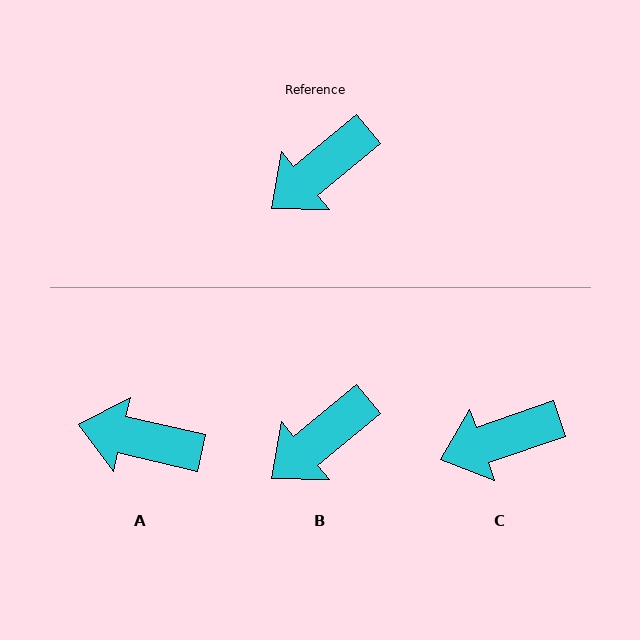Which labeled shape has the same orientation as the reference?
B.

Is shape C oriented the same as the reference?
No, it is off by about 21 degrees.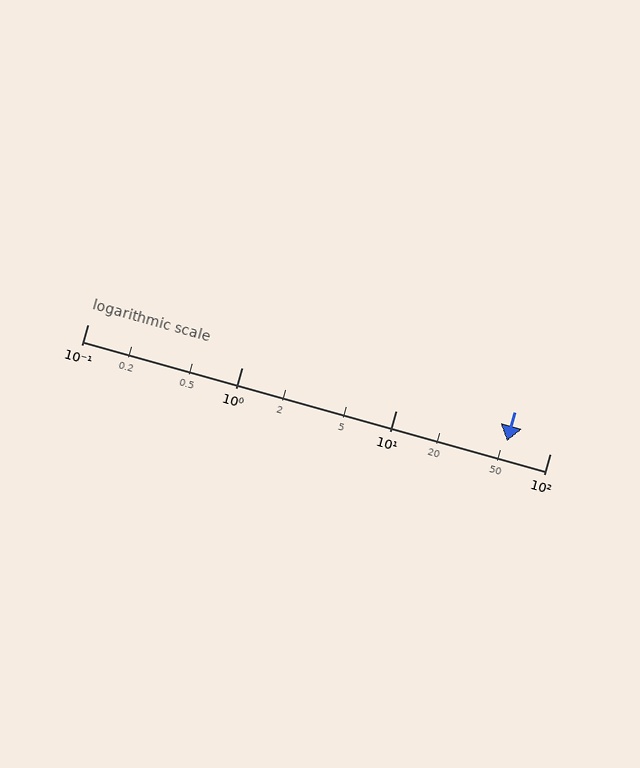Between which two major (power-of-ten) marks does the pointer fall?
The pointer is between 10 and 100.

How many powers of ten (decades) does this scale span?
The scale spans 3 decades, from 0.1 to 100.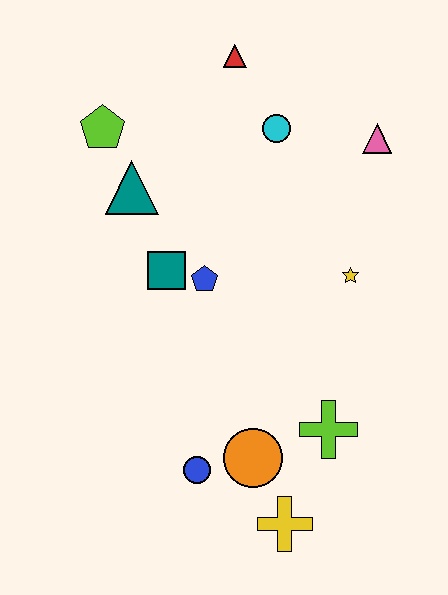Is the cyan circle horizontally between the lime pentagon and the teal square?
No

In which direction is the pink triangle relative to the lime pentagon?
The pink triangle is to the right of the lime pentagon.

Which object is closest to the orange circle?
The blue circle is closest to the orange circle.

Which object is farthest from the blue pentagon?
The yellow cross is farthest from the blue pentagon.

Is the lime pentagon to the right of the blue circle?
No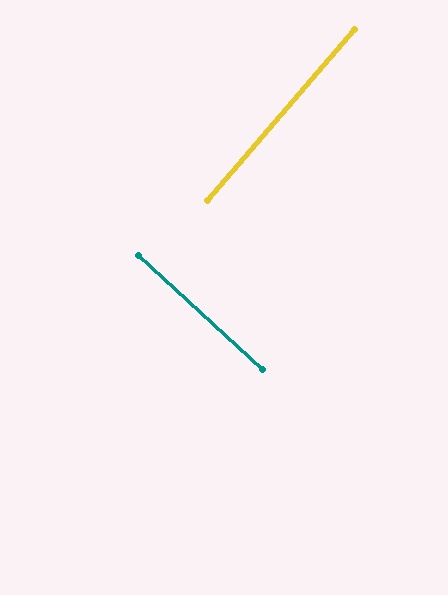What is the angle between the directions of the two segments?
Approximately 88 degrees.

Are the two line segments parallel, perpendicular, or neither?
Perpendicular — they meet at approximately 88°.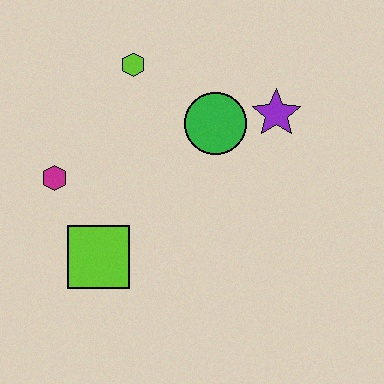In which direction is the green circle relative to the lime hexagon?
The green circle is to the right of the lime hexagon.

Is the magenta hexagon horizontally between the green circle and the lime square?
No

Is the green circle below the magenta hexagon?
No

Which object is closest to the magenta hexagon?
The lime square is closest to the magenta hexagon.